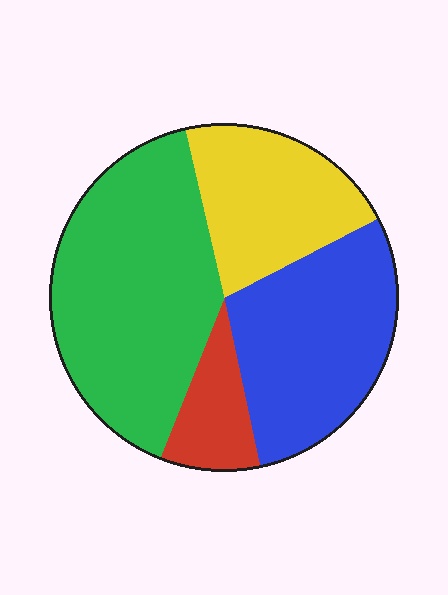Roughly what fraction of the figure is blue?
Blue takes up between a quarter and a half of the figure.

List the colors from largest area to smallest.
From largest to smallest: green, blue, yellow, red.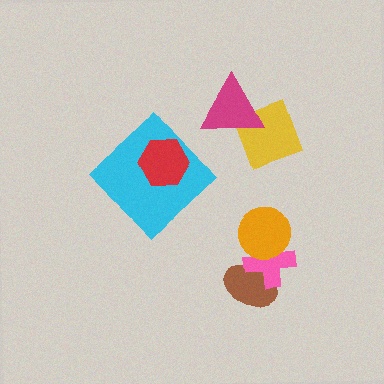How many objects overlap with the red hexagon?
1 object overlaps with the red hexagon.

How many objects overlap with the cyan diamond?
1 object overlaps with the cyan diamond.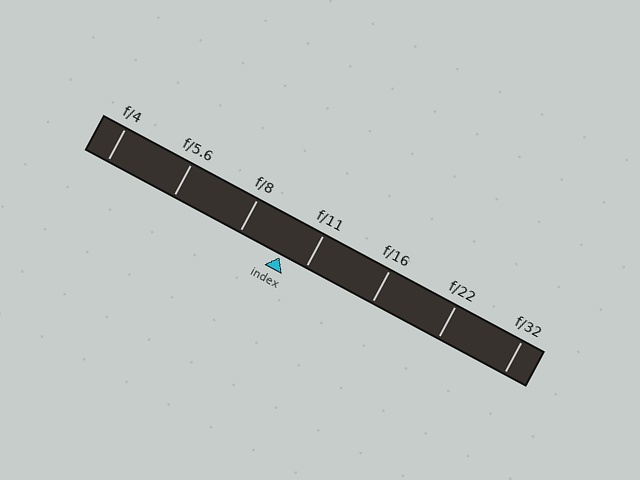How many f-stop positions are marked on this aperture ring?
There are 7 f-stop positions marked.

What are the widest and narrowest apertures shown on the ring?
The widest aperture shown is f/4 and the narrowest is f/32.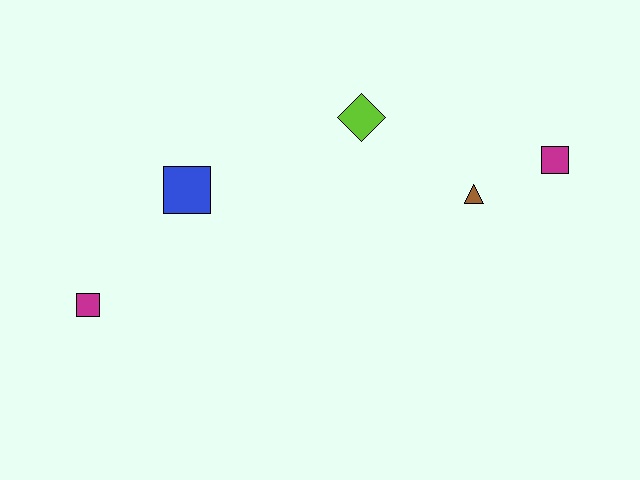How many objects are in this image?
There are 5 objects.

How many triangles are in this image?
There is 1 triangle.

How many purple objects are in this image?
There are no purple objects.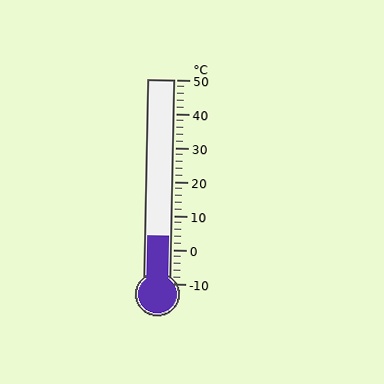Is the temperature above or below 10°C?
The temperature is below 10°C.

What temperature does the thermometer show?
The thermometer shows approximately 4°C.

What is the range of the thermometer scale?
The thermometer scale ranges from -10°C to 50°C.